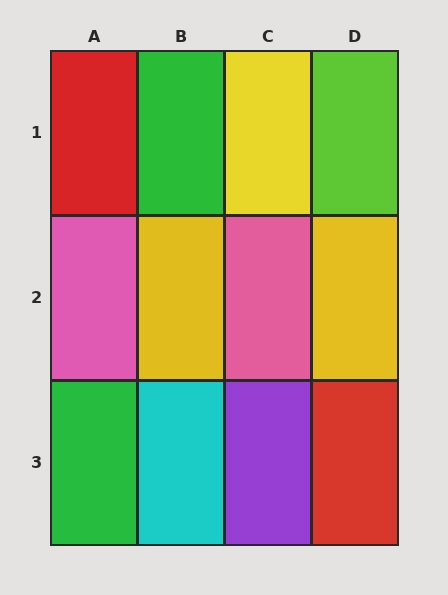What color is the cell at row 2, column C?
Pink.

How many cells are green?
2 cells are green.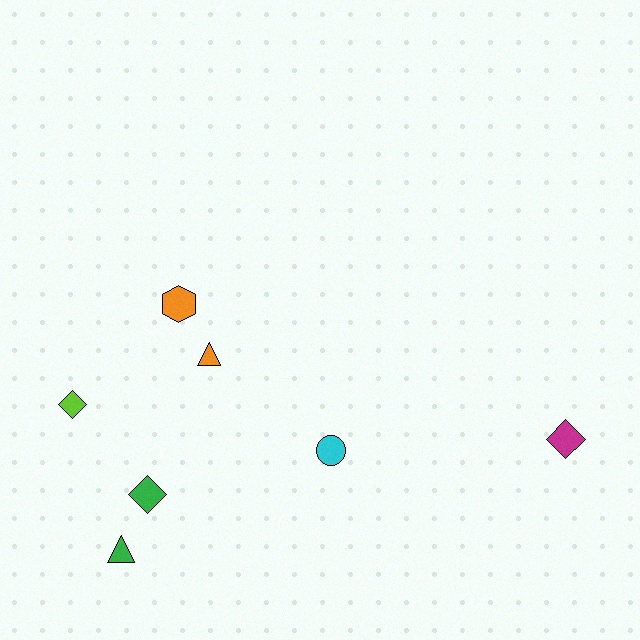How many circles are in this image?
There is 1 circle.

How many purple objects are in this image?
There are no purple objects.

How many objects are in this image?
There are 7 objects.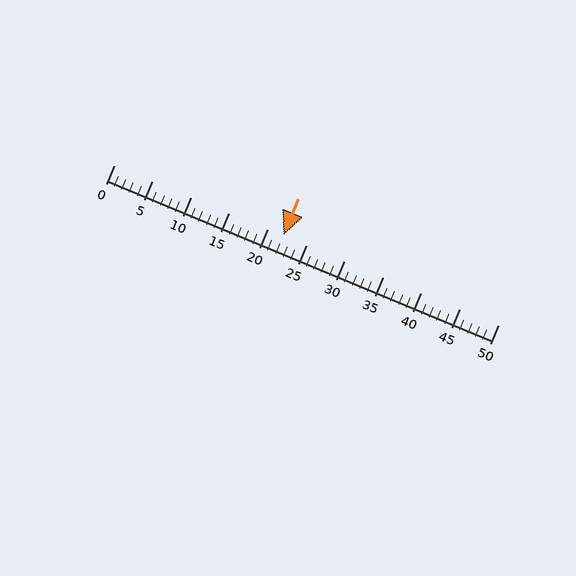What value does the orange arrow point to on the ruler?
The orange arrow points to approximately 22.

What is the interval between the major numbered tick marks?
The major tick marks are spaced 5 units apart.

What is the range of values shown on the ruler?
The ruler shows values from 0 to 50.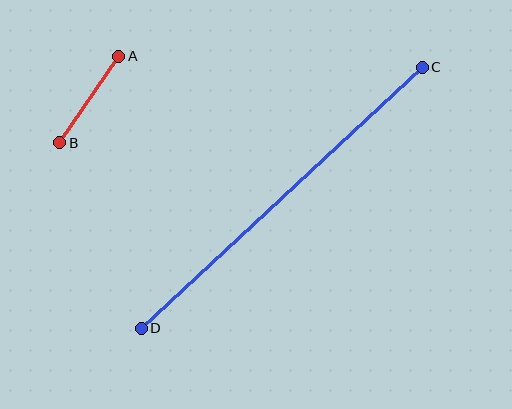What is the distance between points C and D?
The distance is approximately 383 pixels.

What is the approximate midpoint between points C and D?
The midpoint is at approximately (282, 198) pixels.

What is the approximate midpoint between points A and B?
The midpoint is at approximately (89, 100) pixels.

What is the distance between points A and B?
The distance is approximately 105 pixels.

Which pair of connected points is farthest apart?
Points C and D are farthest apart.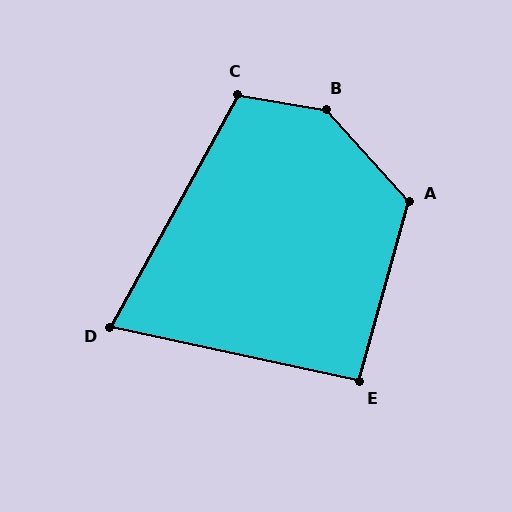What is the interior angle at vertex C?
Approximately 109 degrees (obtuse).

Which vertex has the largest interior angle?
B, at approximately 141 degrees.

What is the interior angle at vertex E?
Approximately 93 degrees (approximately right).